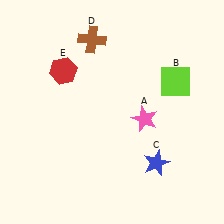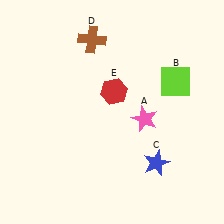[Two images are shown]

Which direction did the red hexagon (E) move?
The red hexagon (E) moved right.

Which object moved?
The red hexagon (E) moved right.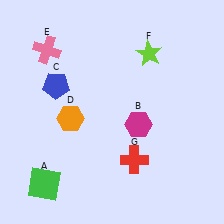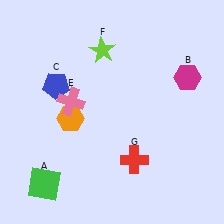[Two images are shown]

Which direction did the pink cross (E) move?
The pink cross (E) moved down.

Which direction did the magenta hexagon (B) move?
The magenta hexagon (B) moved right.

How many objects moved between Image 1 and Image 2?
3 objects moved between the two images.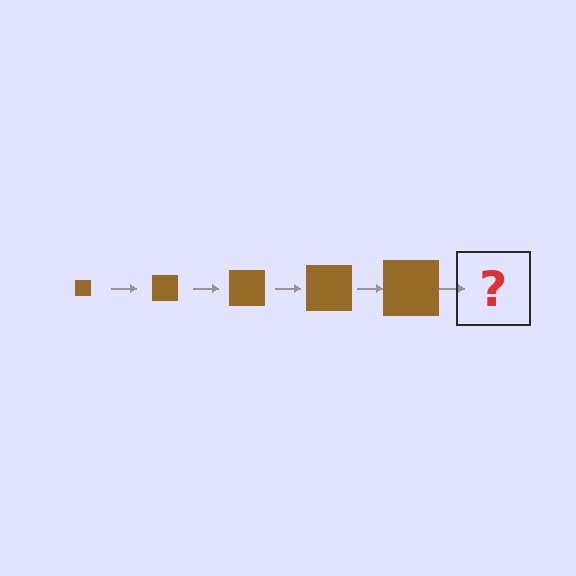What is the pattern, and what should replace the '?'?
The pattern is that the square gets progressively larger each step. The '?' should be a brown square, larger than the previous one.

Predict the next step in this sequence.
The next step is a brown square, larger than the previous one.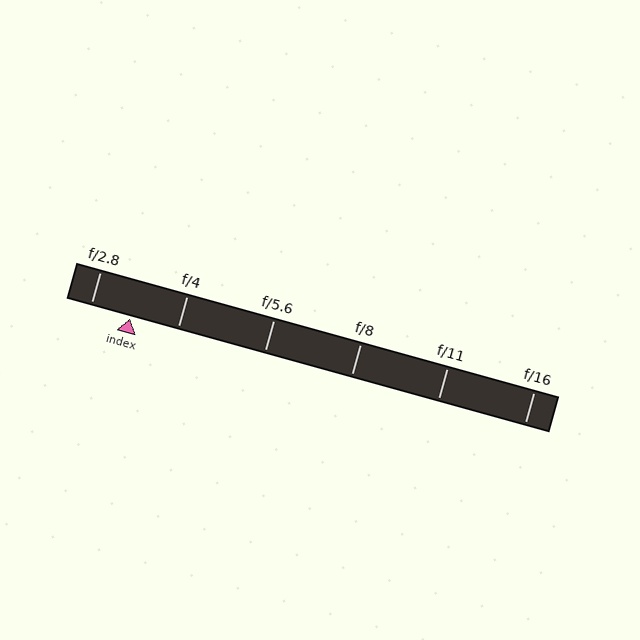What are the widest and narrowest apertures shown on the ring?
The widest aperture shown is f/2.8 and the narrowest is f/16.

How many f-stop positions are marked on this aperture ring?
There are 6 f-stop positions marked.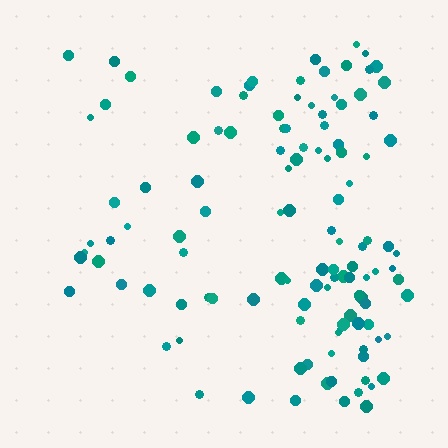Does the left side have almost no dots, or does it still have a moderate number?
Still a moderate number, just noticeably fewer than the right.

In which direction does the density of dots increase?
From left to right, with the right side densest.